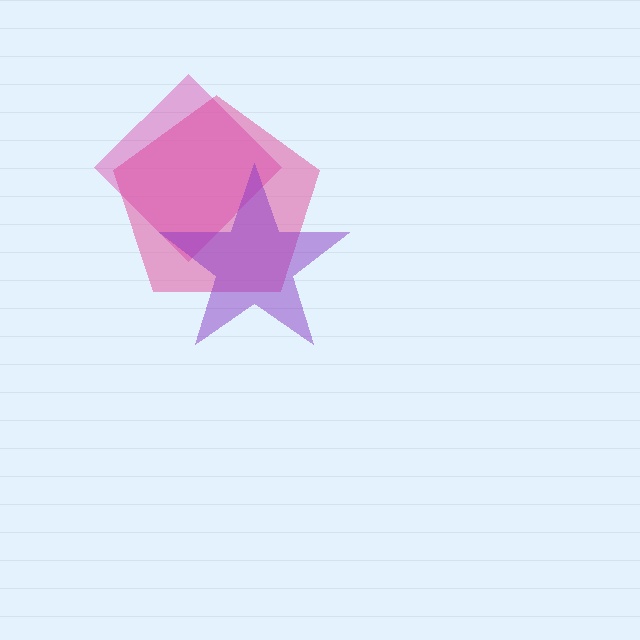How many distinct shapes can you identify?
There are 3 distinct shapes: a pink pentagon, a magenta diamond, a purple star.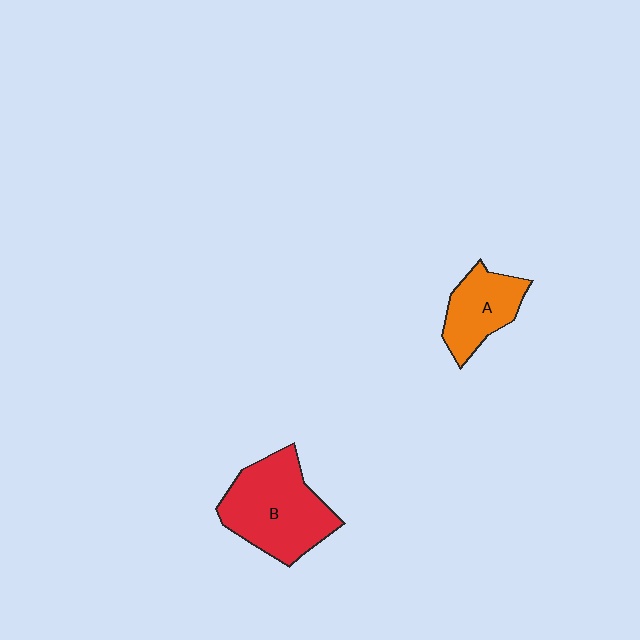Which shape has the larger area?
Shape B (red).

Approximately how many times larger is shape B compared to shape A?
Approximately 1.7 times.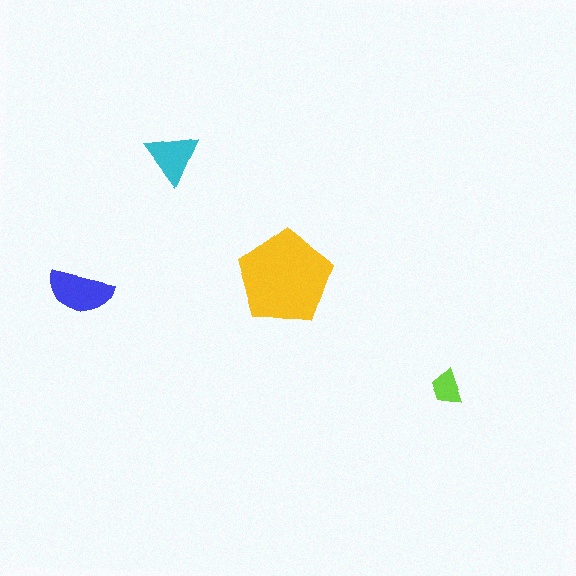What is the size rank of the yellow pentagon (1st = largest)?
1st.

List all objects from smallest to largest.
The lime trapezoid, the cyan triangle, the blue semicircle, the yellow pentagon.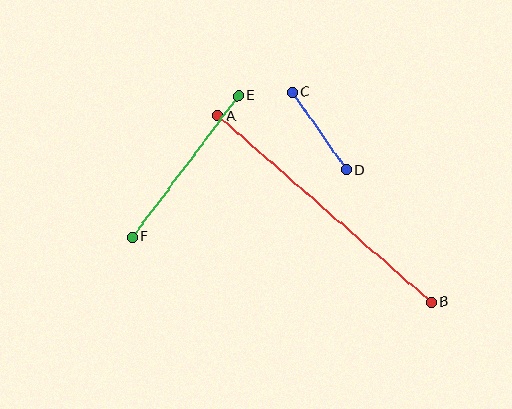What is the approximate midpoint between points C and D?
The midpoint is at approximately (319, 131) pixels.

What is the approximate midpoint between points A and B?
The midpoint is at approximately (325, 209) pixels.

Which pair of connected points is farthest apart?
Points A and B are farthest apart.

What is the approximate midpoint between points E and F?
The midpoint is at approximately (185, 166) pixels.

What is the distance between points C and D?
The distance is approximately 95 pixels.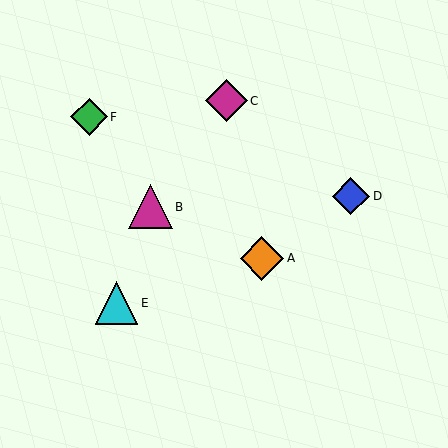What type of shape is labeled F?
Shape F is a green diamond.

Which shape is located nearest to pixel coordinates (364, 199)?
The blue diamond (labeled D) at (351, 196) is nearest to that location.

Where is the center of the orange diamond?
The center of the orange diamond is at (262, 258).